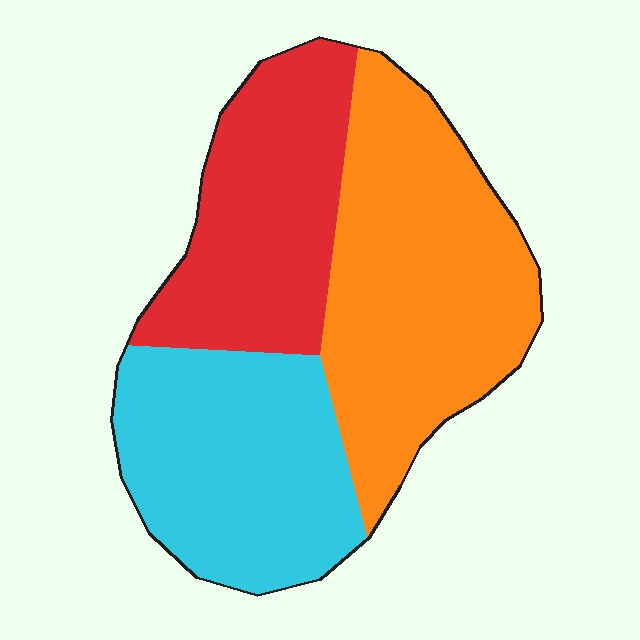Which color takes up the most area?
Orange, at roughly 40%.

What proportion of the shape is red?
Red covers roughly 30% of the shape.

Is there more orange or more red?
Orange.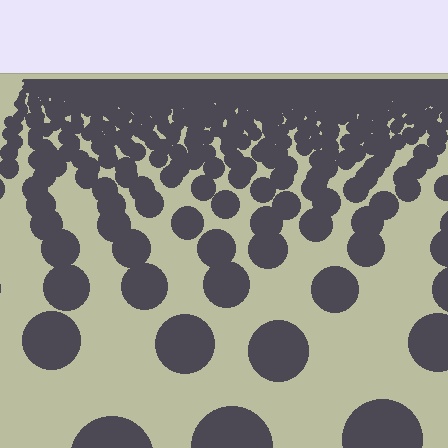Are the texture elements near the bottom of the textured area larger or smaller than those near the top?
Larger. Near the bottom, elements are closer to the viewer and appear at a bigger on-screen size.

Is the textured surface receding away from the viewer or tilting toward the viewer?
The surface is receding away from the viewer. Texture elements get smaller and denser toward the top.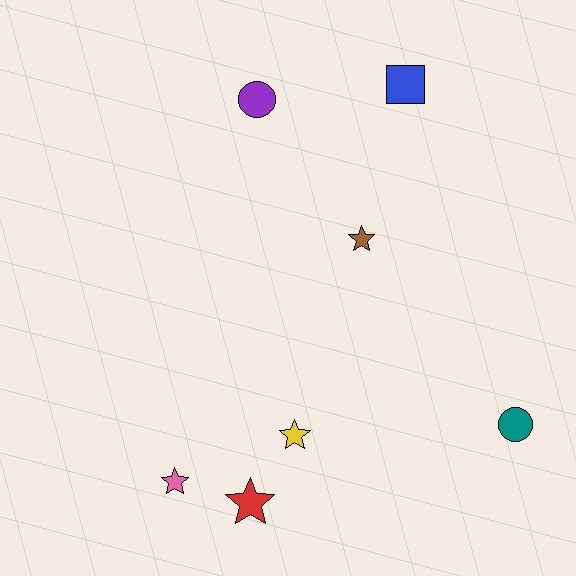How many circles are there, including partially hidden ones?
There are 2 circles.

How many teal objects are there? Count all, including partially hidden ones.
There is 1 teal object.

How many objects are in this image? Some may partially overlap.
There are 7 objects.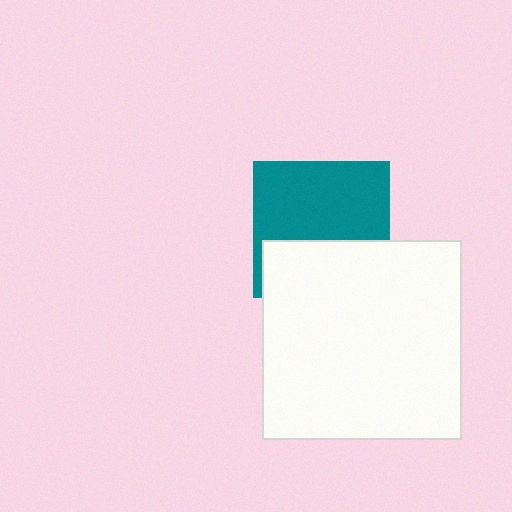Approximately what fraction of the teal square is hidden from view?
Roughly 40% of the teal square is hidden behind the white square.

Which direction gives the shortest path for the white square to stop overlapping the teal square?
Moving down gives the shortest separation.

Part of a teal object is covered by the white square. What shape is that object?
It is a square.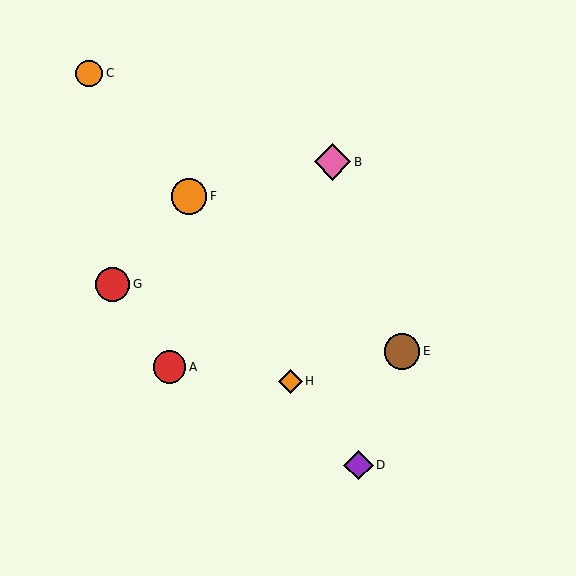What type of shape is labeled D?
Shape D is a purple diamond.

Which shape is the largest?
The pink diamond (labeled B) is the largest.